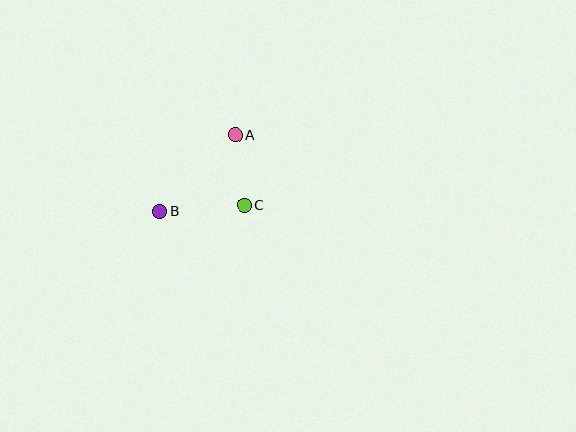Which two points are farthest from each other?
Points A and B are farthest from each other.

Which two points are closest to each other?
Points A and C are closest to each other.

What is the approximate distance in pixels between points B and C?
The distance between B and C is approximately 85 pixels.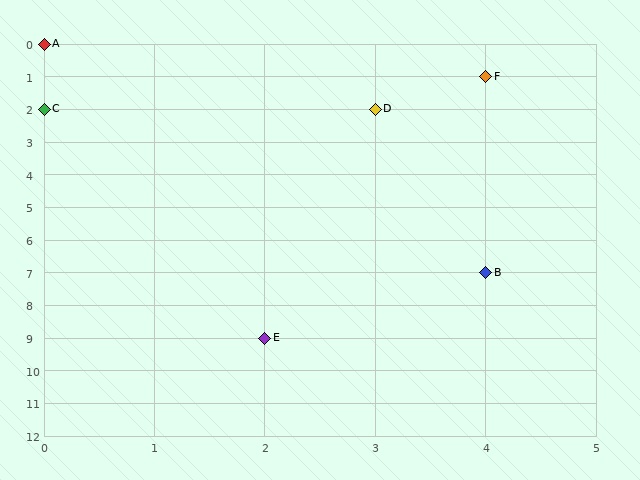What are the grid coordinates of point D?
Point D is at grid coordinates (3, 2).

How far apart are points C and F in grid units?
Points C and F are 4 columns and 1 row apart (about 4.1 grid units diagonally).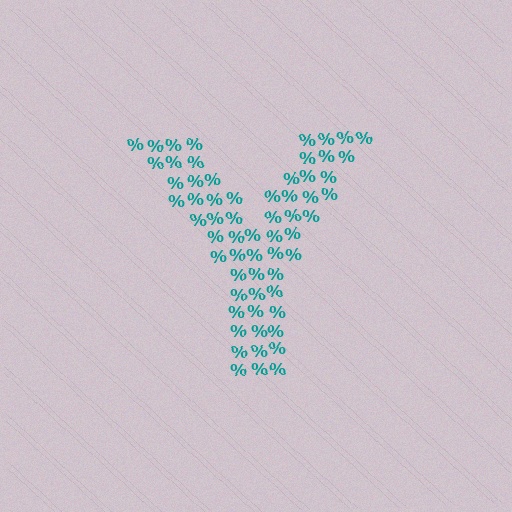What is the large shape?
The large shape is the letter Y.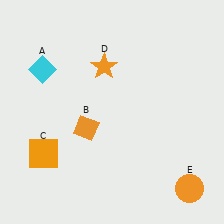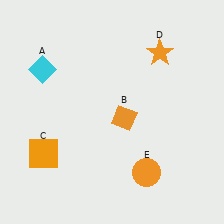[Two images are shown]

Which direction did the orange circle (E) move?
The orange circle (E) moved left.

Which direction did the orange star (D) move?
The orange star (D) moved right.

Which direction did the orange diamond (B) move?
The orange diamond (B) moved right.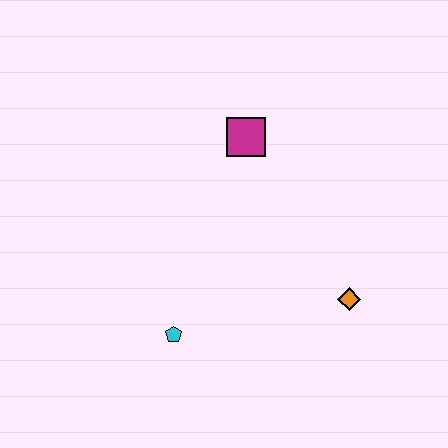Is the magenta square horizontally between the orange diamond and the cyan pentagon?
Yes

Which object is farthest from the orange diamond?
The magenta square is farthest from the orange diamond.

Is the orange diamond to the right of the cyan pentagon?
Yes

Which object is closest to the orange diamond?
The cyan pentagon is closest to the orange diamond.